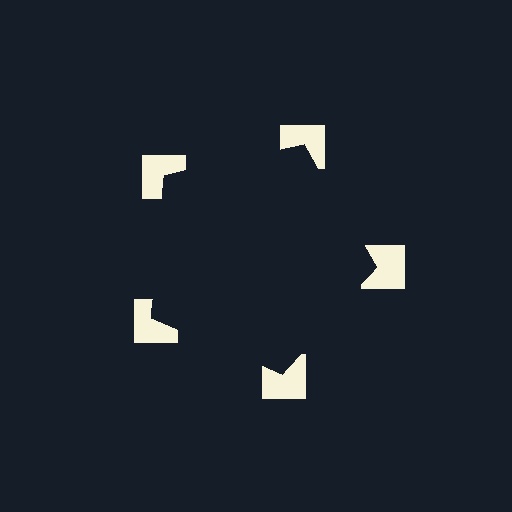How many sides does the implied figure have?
5 sides.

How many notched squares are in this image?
There are 5 — one at each vertex of the illusory pentagon.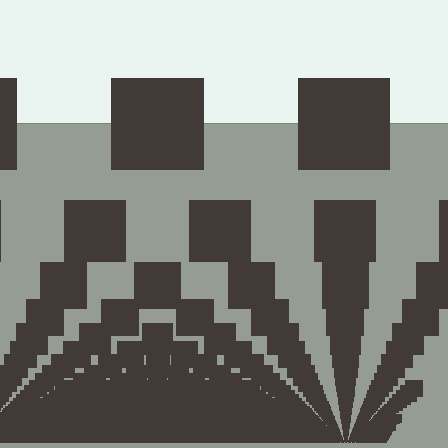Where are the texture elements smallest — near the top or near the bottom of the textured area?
Near the bottom.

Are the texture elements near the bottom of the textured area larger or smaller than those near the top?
Smaller. The gradient is inverted — elements near the bottom are smaller and denser.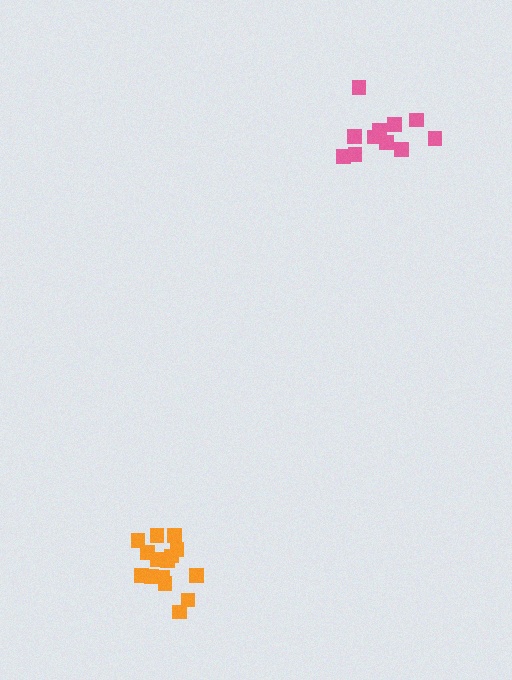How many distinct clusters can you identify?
There are 2 distinct clusters.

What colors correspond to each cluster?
The clusters are colored: pink, orange.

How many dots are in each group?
Group 1: 11 dots, Group 2: 15 dots (26 total).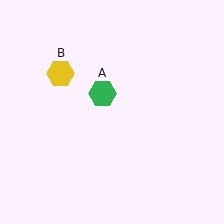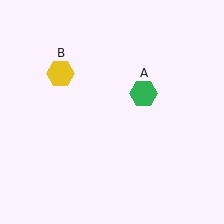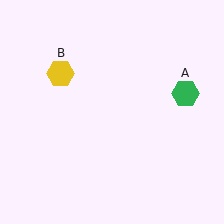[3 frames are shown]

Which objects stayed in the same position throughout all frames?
Yellow hexagon (object B) remained stationary.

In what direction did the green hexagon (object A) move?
The green hexagon (object A) moved right.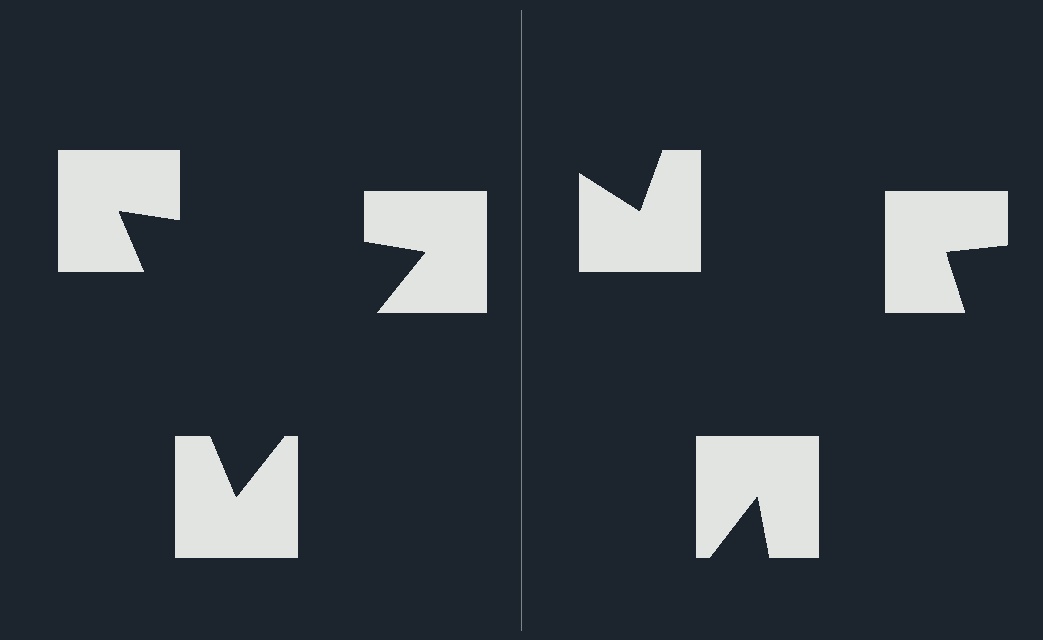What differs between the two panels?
The notched squares are positioned identically on both sides; only the wedge orientations differ. On the left they align to a triangle; on the right they are misaligned.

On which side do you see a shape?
An illusory triangle appears on the left side. On the right side the wedge cuts are rotated, so no coherent shape forms.